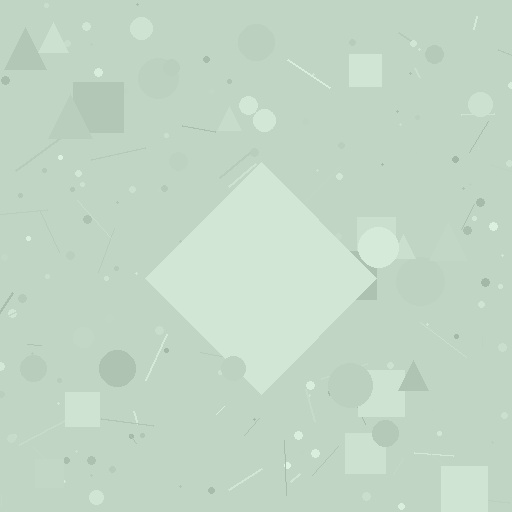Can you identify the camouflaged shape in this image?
The camouflaged shape is a diamond.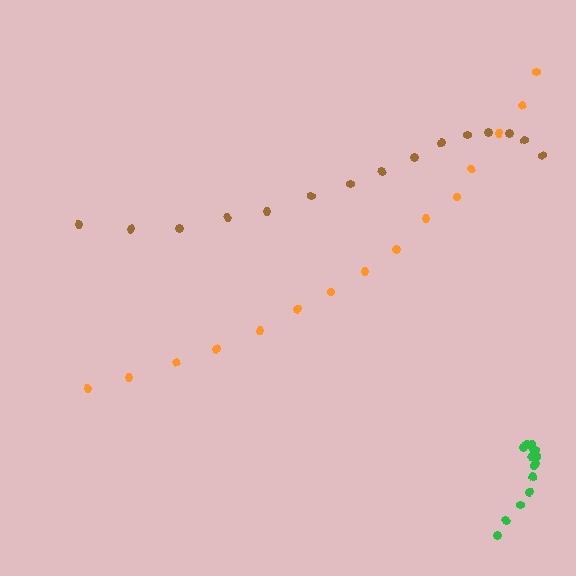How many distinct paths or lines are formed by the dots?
There are 3 distinct paths.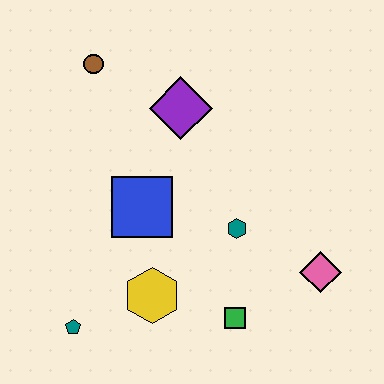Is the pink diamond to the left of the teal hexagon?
No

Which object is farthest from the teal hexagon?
The brown circle is farthest from the teal hexagon.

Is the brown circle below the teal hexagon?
No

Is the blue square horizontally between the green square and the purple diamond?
No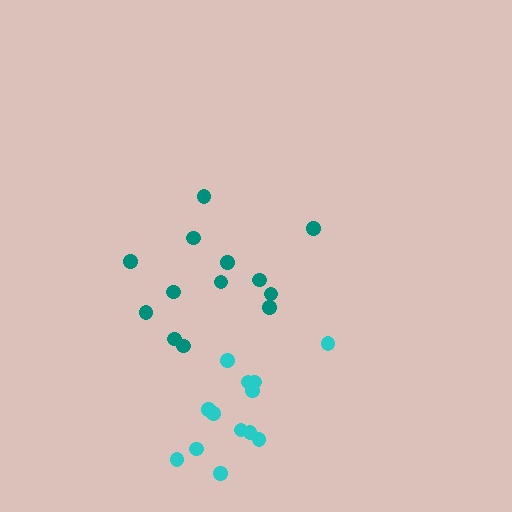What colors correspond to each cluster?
The clusters are colored: teal, cyan.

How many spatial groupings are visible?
There are 2 spatial groupings.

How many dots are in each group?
Group 1: 13 dots, Group 2: 13 dots (26 total).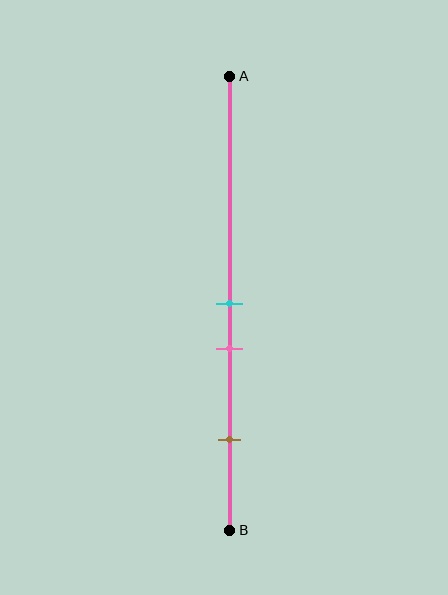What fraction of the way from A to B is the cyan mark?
The cyan mark is approximately 50% (0.5) of the way from A to B.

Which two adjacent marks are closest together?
The cyan and pink marks are the closest adjacent pair.